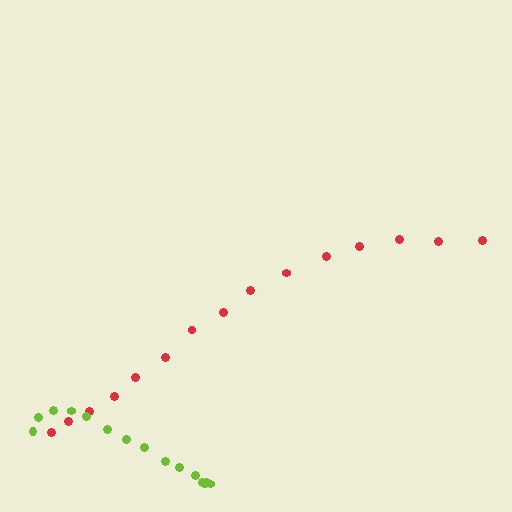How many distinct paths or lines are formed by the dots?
There are 2 distinct paths.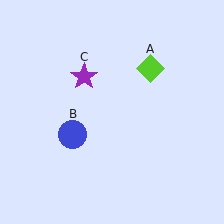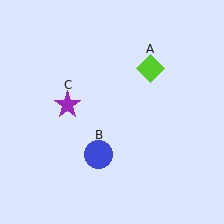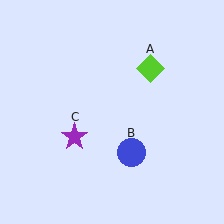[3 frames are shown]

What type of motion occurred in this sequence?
The blue circle (object B), purple star (object C) rotated counterclockwise around the center of the scene.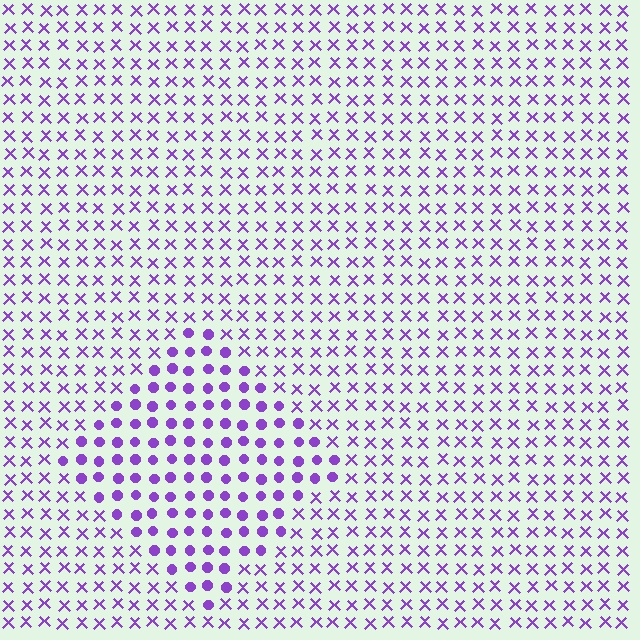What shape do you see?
I see a diamond.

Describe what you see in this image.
The image is filled with small purple elements arranged in a uniform grid. A diamond-shaped region contains circles, while the surrounding area contains X marks. The boundary is defined purely by the change in element shape.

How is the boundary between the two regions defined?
The boundary is defined by a change in element shape: circles inside vs. X marks outside. All elements share the same color and spacing.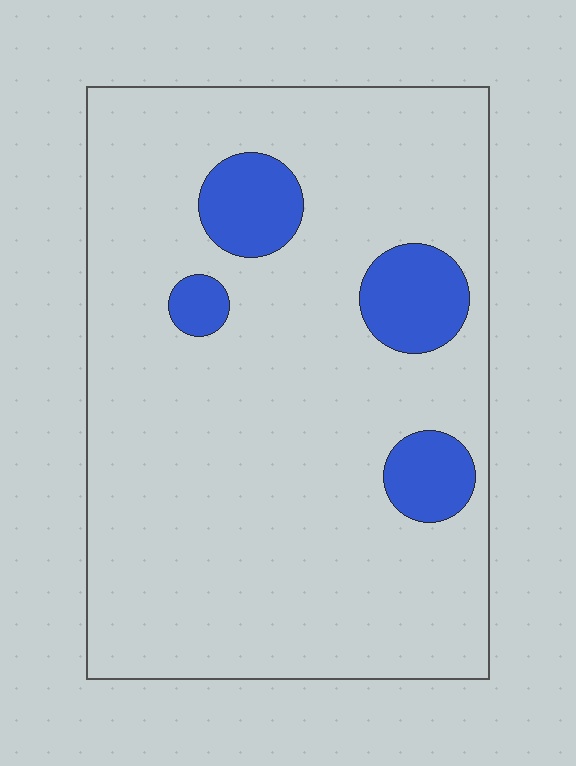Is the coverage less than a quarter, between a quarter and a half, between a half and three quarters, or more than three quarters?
Less than a quarter.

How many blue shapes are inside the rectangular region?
4.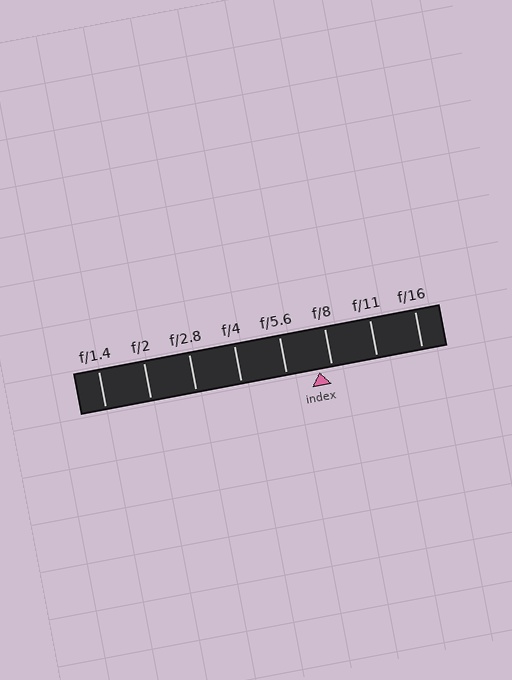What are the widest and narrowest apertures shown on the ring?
The widest aperture shown is f/1.4 and the narrowest is f/16.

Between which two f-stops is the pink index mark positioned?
The index mark is between f/5.6 and f/8.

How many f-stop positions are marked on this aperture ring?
There are 8 f-stop positions marked.